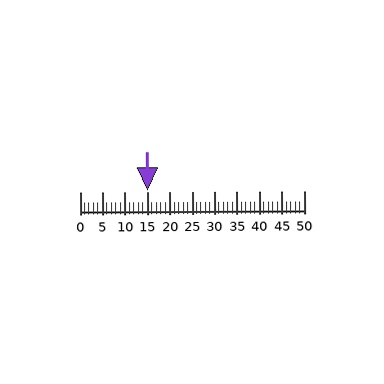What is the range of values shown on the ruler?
The ruler shows values from 0 to 50.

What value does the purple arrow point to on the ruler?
The purple arrow points to approximately 15.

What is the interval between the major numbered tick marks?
The major tick marks are spaced 5 units apart.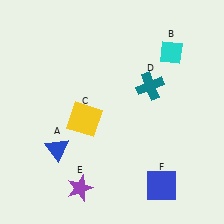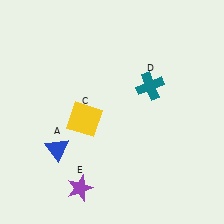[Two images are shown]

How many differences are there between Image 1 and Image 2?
There are 2 differences between the two images.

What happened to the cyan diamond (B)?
The cyan diamond (B) was removed in Image 2. It was in the top-right area of Image 1.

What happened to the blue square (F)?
The blue square (F) was removed in Image 2. It was in the bottom-right area of Image 1.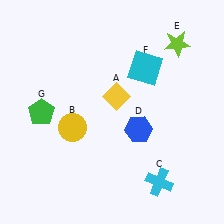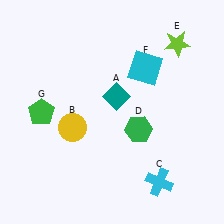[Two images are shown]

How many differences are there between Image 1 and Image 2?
There are 2 differences between the two images.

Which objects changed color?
A changed from yellow to teal. D changed from blue to green.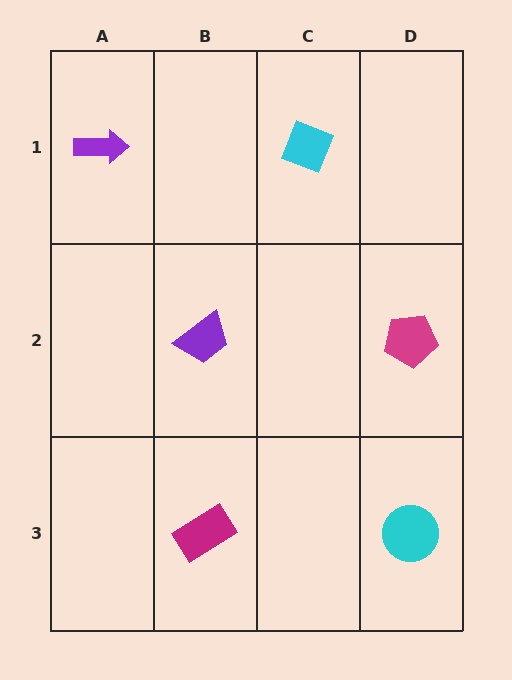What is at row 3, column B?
A magenta rectangle.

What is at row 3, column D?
A cyan circle.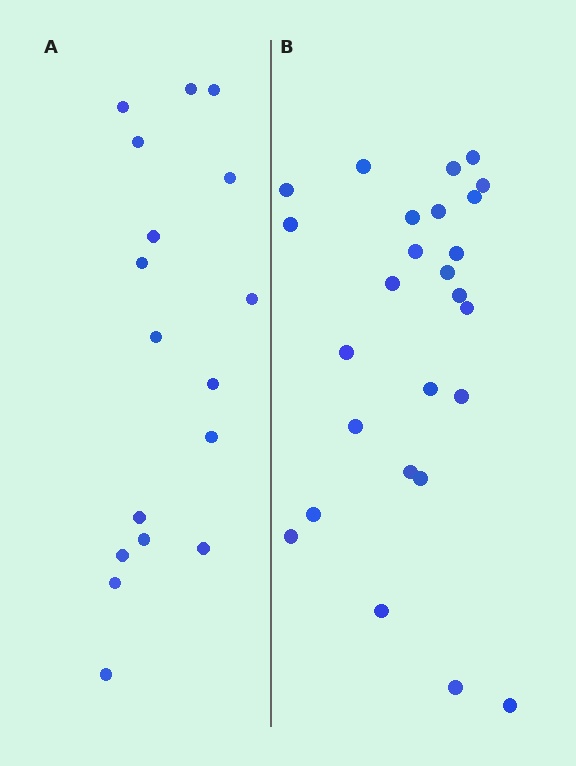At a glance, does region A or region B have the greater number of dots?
Region B (the right region) has more dots.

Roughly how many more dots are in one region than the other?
Region B has roughly 8 or so more dots than region A.